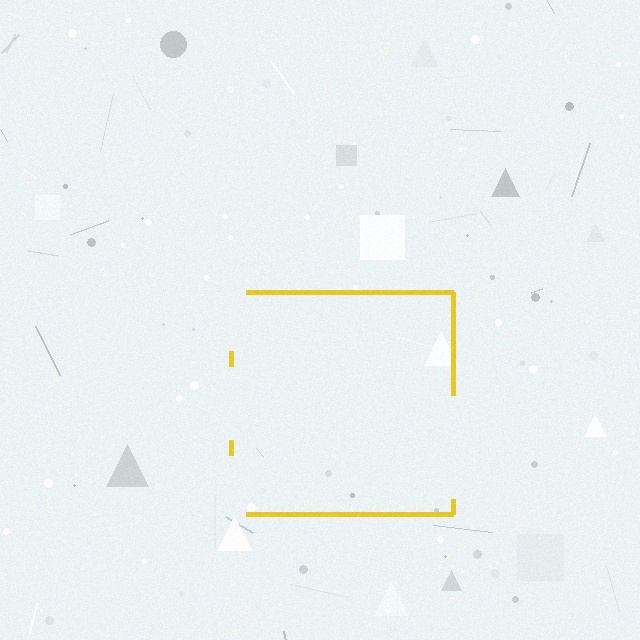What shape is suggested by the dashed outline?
The dashed outline suggests a square.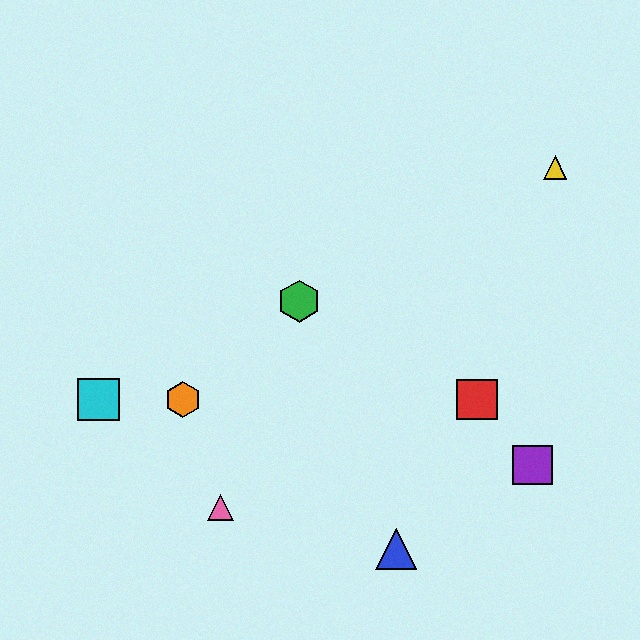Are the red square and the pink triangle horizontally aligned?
No, the red square is at y≈399 and the pink triangle is at y≈508.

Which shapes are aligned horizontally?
The red square, the orange hexagon, the cyan square are aligned horizontally.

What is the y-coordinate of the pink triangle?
The pink triangle is at y≈508.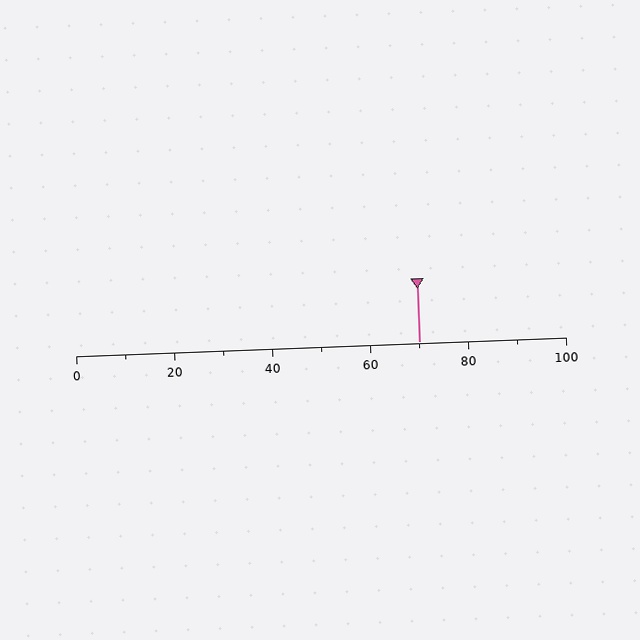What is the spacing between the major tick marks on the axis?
The major ticks are spaced 20 apart.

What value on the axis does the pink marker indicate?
The marker indicates approximately 70.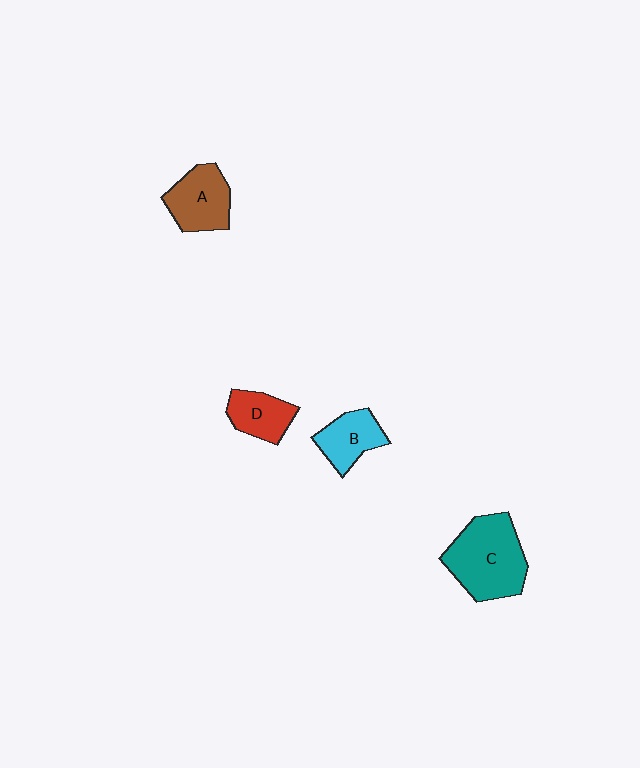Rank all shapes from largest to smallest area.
From largest to smallest: C (teal), A (brown), B (cyan), D (red).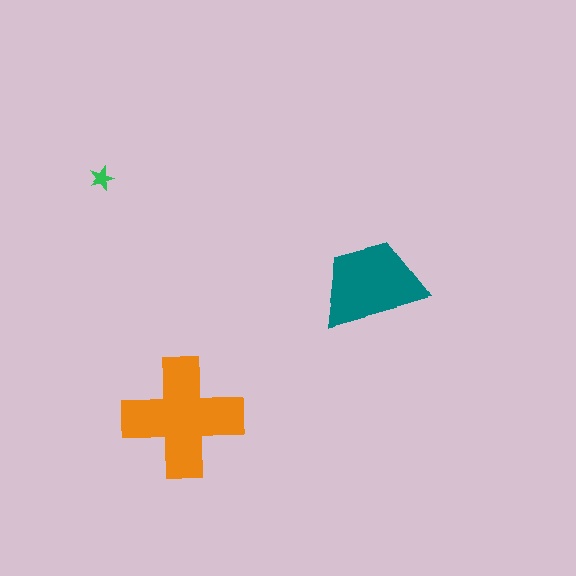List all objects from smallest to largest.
The green star, the teal trapezoid, the orange cross.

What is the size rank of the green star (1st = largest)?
3rd.